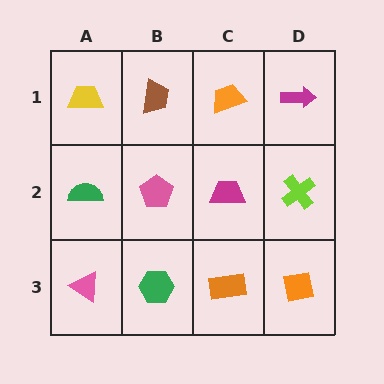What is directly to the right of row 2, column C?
A lime cross.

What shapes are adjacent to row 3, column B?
A pink pentagon (row 2, column B), a pink triangle (row 3, column A), an orange rectangle (row 3, column C).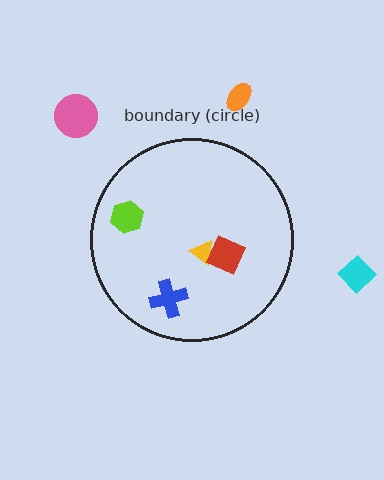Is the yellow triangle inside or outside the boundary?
Inside.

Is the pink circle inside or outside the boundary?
Outside.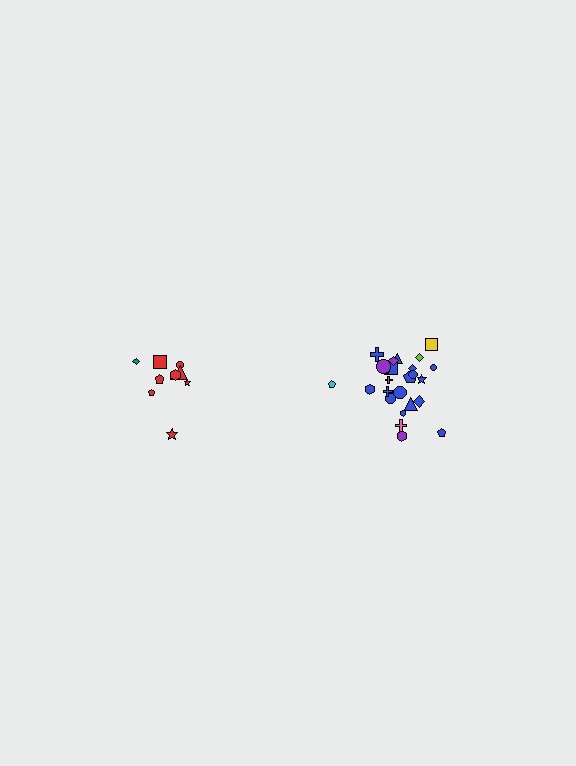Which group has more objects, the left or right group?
The right group.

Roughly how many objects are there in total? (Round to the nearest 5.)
Roughly 35 objects in total.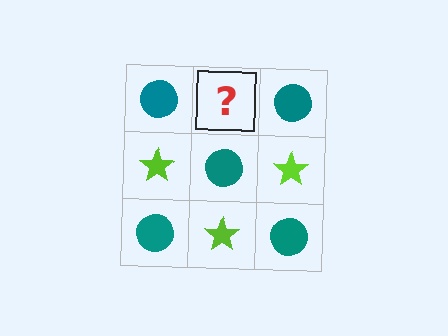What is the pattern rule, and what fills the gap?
The rule is that it alternates teal circle and lime star in a checkerboard pattern. The gap should be filled with a lime star.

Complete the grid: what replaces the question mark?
The question mark should be replaced with a lime star.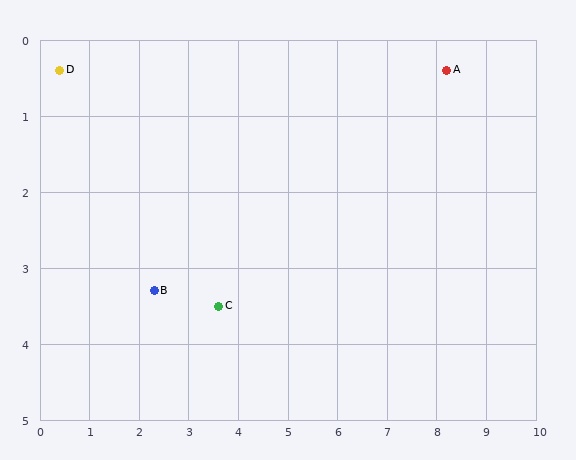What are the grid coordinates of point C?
Point C is at approximately (3.6, 3.5).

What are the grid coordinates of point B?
Point B is at approximately (2.3, 3.3).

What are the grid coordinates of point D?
Point D is at approximately (0.4, 0.4).